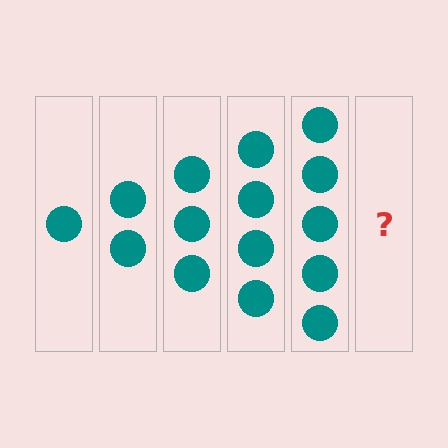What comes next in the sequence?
The next element should be 6 circles.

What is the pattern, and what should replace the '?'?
The pattern is that each step adds one more circle. The '?' should be 6 circles.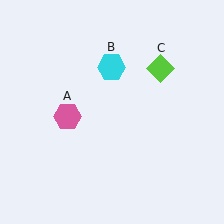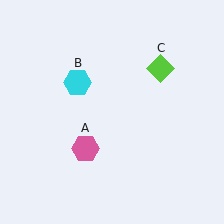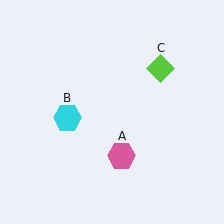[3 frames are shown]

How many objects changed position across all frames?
2 objects changed position: pink hexagon (object A), cyan hexagon (object B).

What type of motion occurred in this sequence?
The pink hexagon (object A), cyan hexagon (object B) rotated counterclockwise around the center of the scene.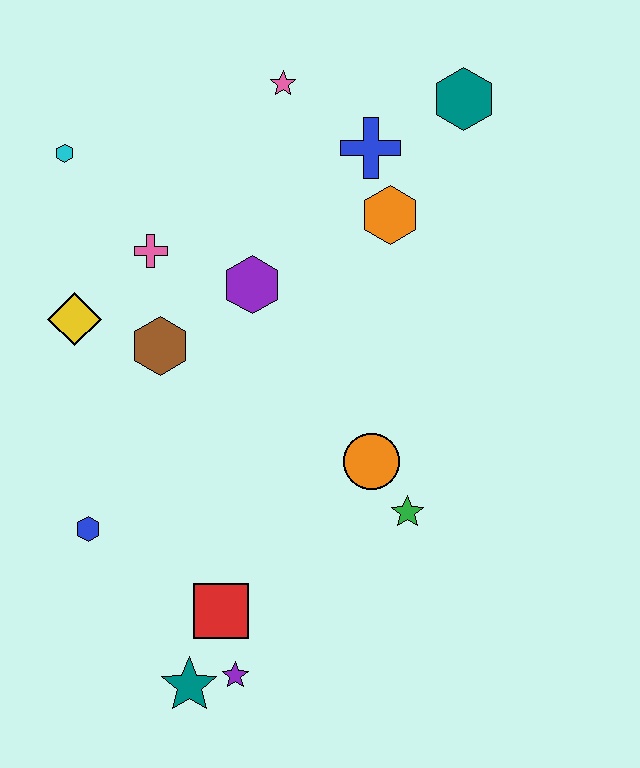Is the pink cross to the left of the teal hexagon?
Yes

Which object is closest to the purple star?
The teal star is closest to the purple star.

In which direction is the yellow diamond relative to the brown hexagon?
The yellow diamond is to the left of the brown hexagon.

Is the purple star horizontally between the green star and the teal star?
Yes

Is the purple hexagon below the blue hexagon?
No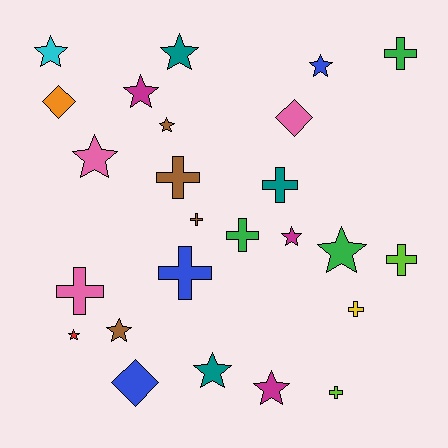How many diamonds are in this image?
There are 3 diamonds.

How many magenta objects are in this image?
There are 3 magenta objects.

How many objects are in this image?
There are 25 objects.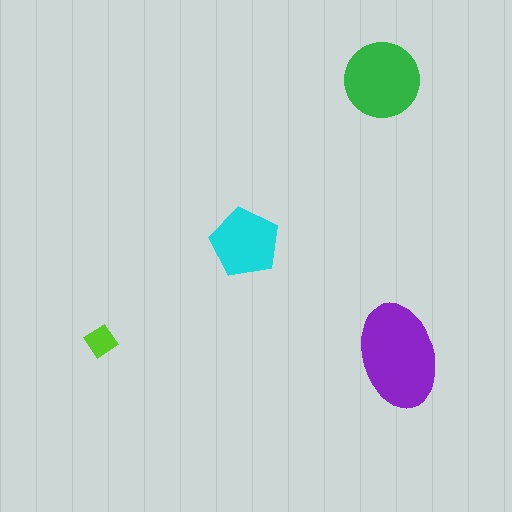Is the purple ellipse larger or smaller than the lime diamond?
Larger.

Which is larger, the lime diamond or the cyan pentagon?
The cyan pentagon.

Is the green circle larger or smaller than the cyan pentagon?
Larger.